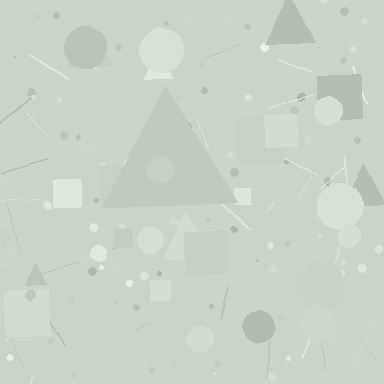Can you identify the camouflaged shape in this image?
The camouflaged shape is a triangle.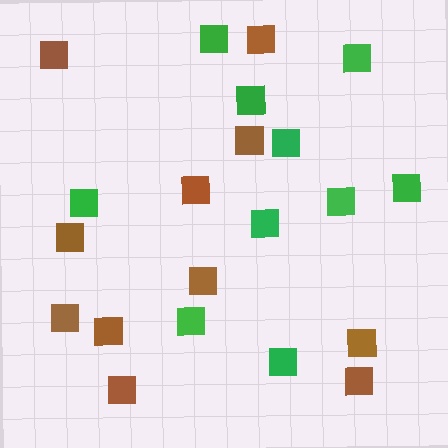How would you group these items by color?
There are 2 groups: one group of green squares (10) and one group of brown squares (11).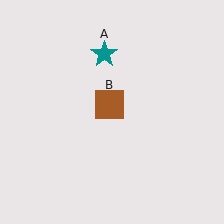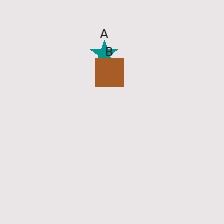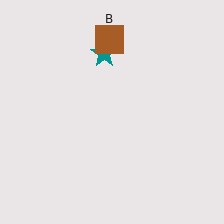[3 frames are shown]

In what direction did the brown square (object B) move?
The brown square (object B) moved up.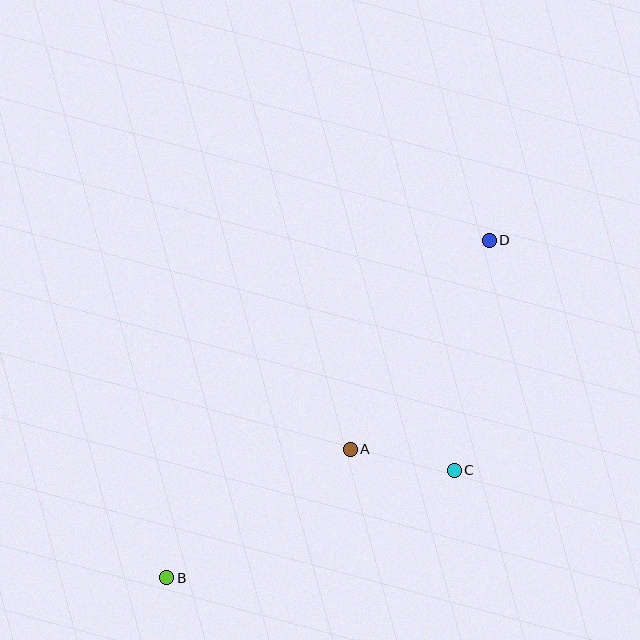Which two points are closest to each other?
Points A and C are closest to each other.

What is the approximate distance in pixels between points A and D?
The distance between A and D is approximately 251 pixels.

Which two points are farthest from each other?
Points B and D are farthest from each other.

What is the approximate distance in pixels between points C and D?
The distance between C and D is approximately 233 pixels.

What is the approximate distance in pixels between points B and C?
The distance between B and C is approximately 307 pixels.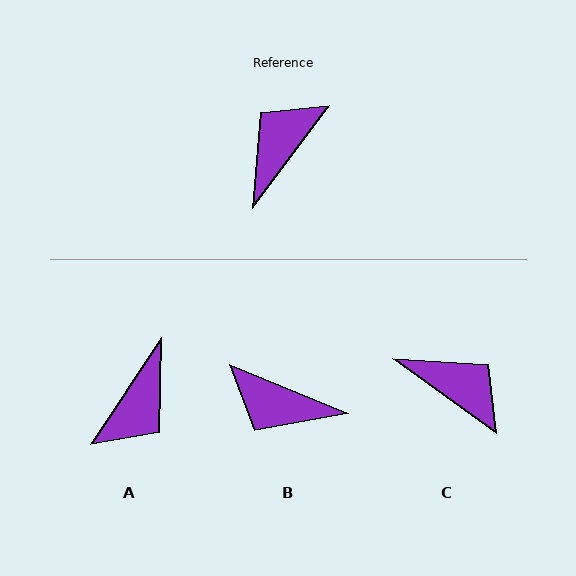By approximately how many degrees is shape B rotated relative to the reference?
Approximately 104 degrees counter-clockwise.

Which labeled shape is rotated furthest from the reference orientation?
A, about 177 degrees away.